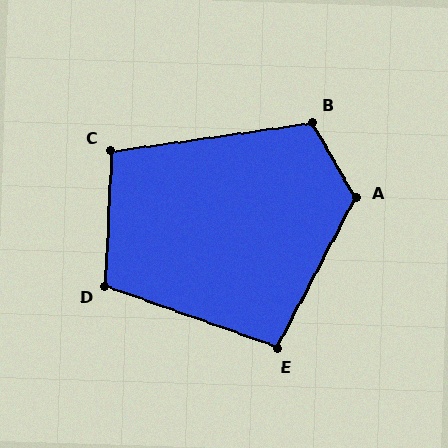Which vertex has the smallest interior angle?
E, at approximately 98 degrees.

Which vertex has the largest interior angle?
A, at approximately 122 degrees.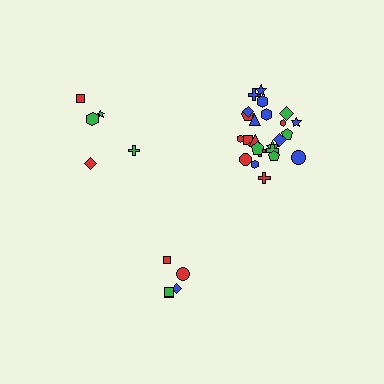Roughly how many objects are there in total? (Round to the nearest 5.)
Roughly 35 objects in total.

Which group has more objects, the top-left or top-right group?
The top-right group.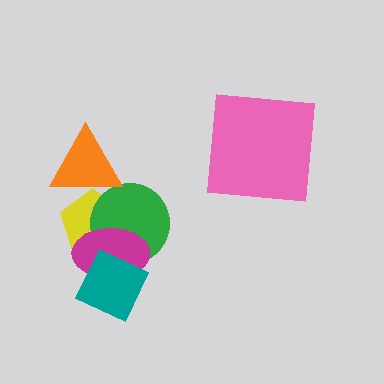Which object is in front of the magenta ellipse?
The teal square is in front of the magenta ellipse.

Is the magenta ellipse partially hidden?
Yes, it is partially covered by another shape.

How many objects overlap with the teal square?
1 object overlaps with the teal square.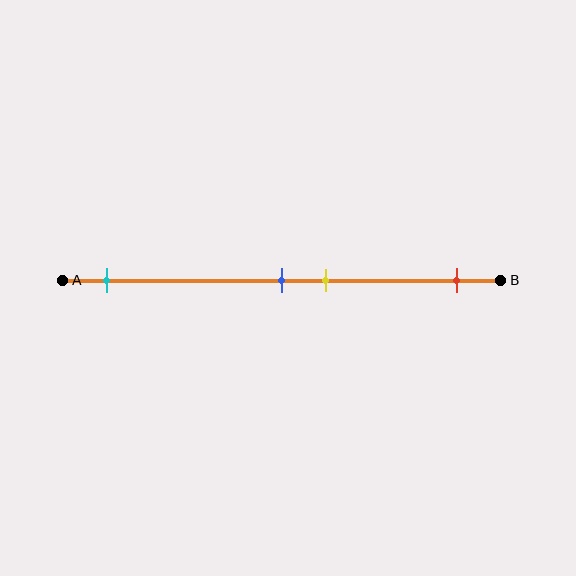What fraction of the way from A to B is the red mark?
The red mark is approximately 90% (0.9) of the way from A to B.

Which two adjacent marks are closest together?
The blue and yellow marks are the closest adjacent pair.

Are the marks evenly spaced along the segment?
No, the marks are not evenly spaced.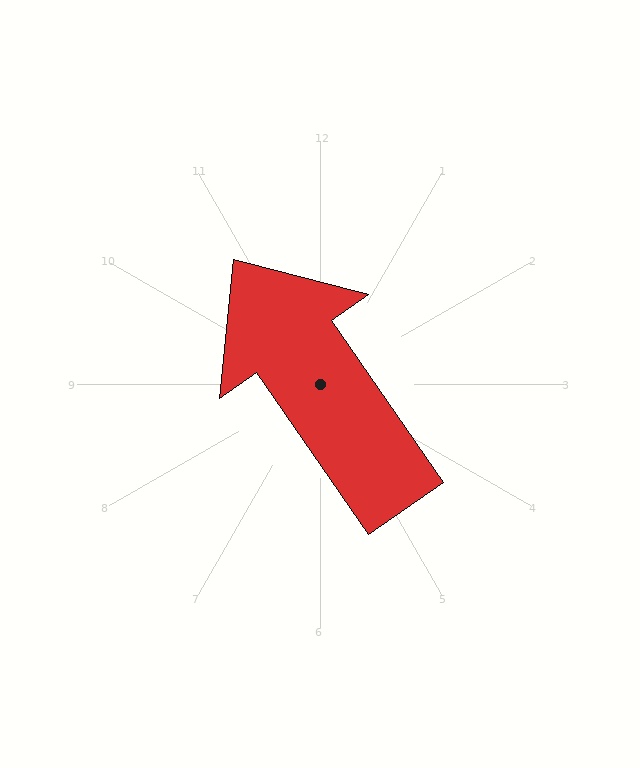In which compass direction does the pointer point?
Northwest.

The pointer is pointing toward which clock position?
Roughly 11 o'clock.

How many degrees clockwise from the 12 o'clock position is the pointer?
Approximately 325 degrees.